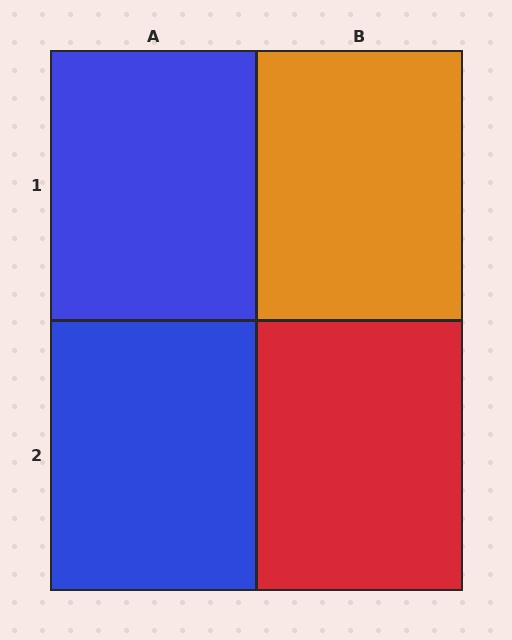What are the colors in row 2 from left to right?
Blue, red.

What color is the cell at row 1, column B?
Orange.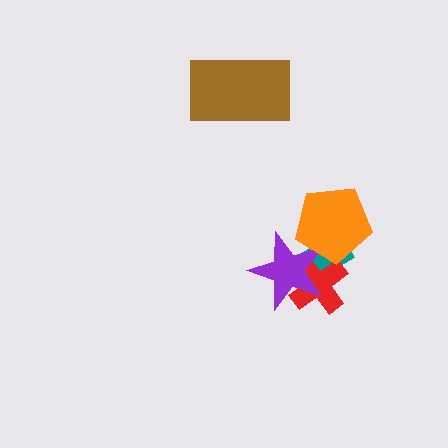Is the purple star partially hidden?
Yes, it is partially covered by another shape.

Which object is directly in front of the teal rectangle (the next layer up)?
The red cross is directly in front of the teal rectangle.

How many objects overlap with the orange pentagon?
3 objects overlap with the orange pentagon.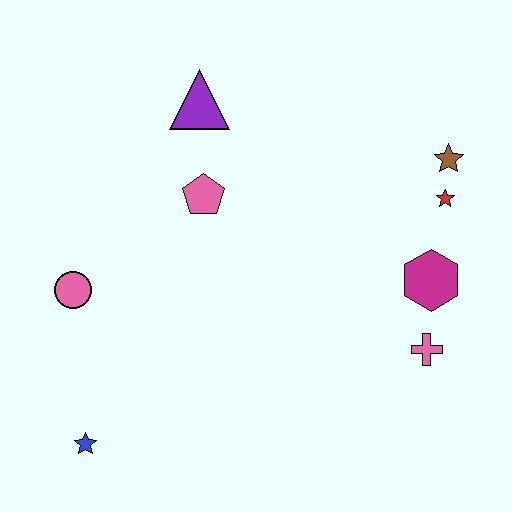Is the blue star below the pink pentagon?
Yes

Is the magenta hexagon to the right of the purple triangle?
Yes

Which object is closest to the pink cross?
The magenta hexagon is closest to the pink cross.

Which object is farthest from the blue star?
The brown star is farthest from the blue star.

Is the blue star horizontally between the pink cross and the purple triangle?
No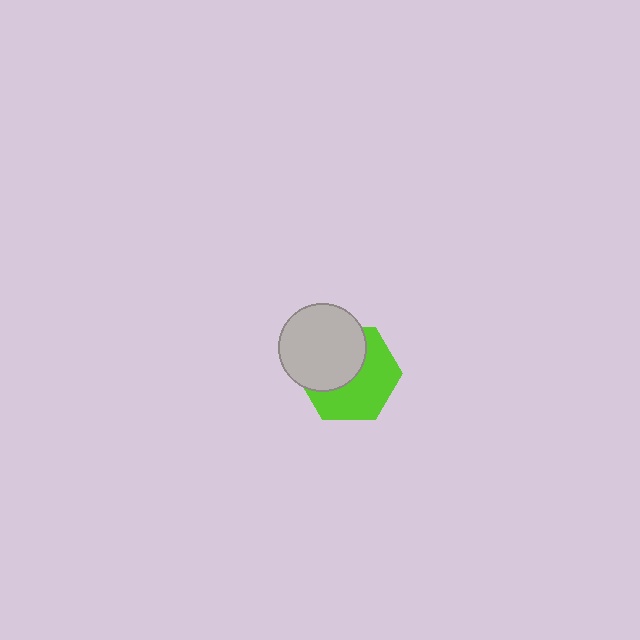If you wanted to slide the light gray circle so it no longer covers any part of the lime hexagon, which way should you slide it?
Slide it toward the upper-left — that is the most direct way to separate the two shapes.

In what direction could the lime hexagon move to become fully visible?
The lime hexagon could move toward the lower-right. That would shift it out from behind the light gray circle entirely.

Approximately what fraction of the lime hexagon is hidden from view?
Roughly 46% of the lime hexagon is hidden behind the light gray circle.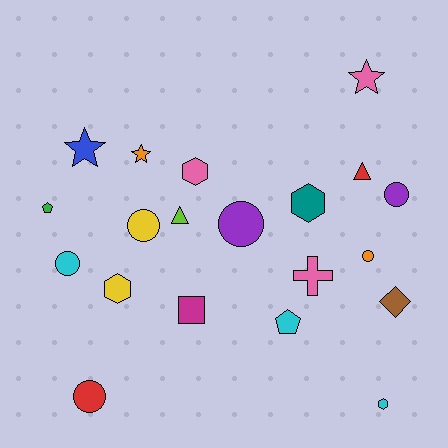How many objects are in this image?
There are 20 objects.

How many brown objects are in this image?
There is 1 brown object.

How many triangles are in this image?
There are 2 triangles.